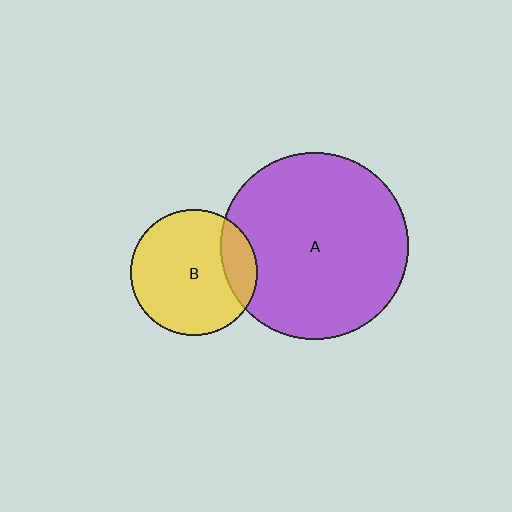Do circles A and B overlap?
Yes.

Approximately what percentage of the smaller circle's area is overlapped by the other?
Approximately 15%.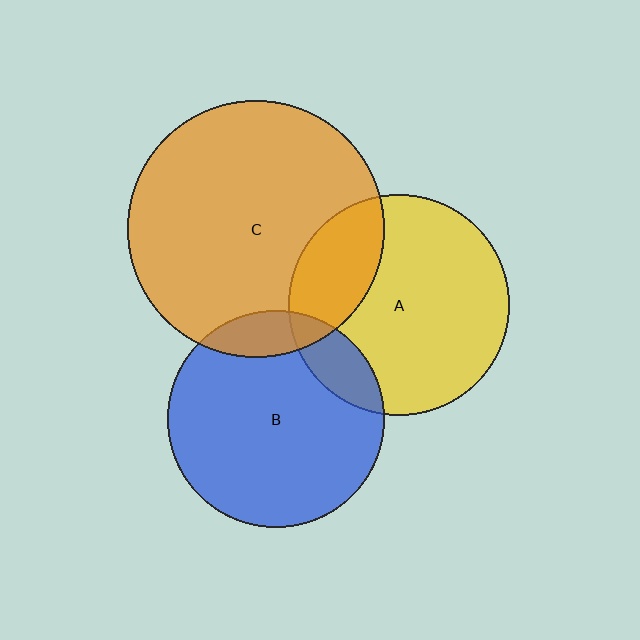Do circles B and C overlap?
Yes.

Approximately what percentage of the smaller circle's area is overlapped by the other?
Approximately 10%.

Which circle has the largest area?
Circle C (orange).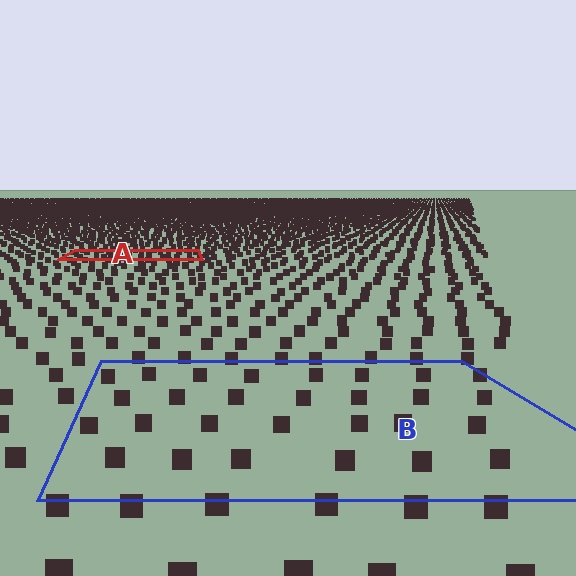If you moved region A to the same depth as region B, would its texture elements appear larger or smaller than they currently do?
They would appear larger. At a closer depth, the same texture elements are projected at a bigger on-screen size.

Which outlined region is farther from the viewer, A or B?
Region A is farther from the viewer — the texture elements inside it appear smaller and more densely packed.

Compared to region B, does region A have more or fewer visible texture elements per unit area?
Region A has more texture elements per unit area — they are packed more densely because it is farther away.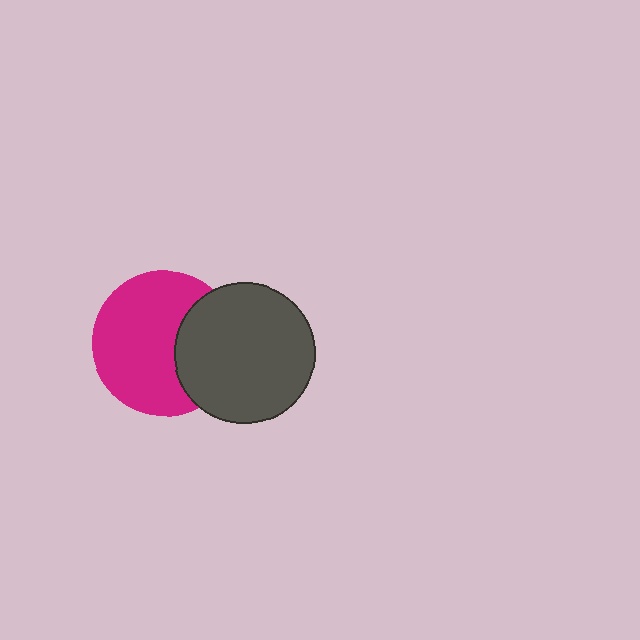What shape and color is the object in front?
The object in front is a dark gray circle.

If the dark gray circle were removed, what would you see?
You would see the complete magenta circle.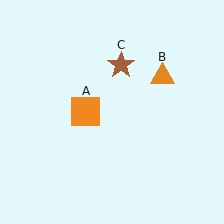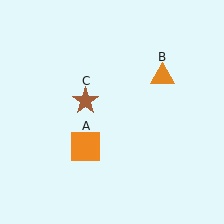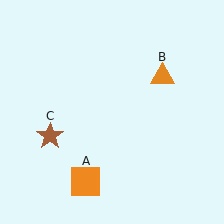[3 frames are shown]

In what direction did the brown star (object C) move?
The brown star (object C) moved down and to the left.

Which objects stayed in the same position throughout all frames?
Orange triangle (object B) remained stationary.